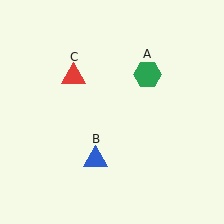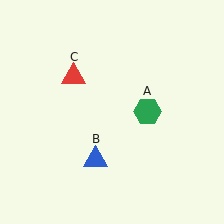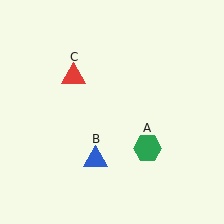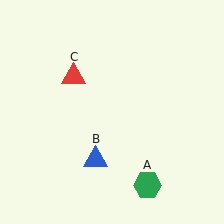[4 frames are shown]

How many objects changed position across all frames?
1 object changed position: green hexagon (object A).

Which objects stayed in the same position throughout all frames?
Blue triangle (object B) and red triangle (object C) remained stationary.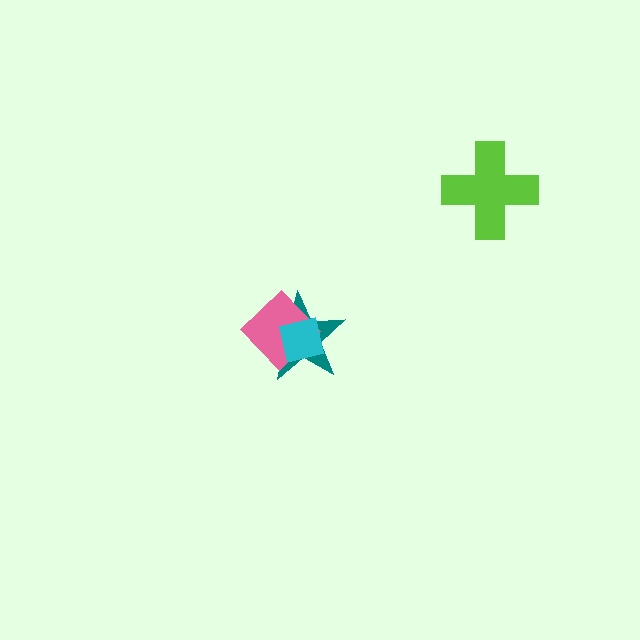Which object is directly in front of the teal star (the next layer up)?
The pink diamond is directly in front of the teal star.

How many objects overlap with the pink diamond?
2 objects overlap with the pink diamond.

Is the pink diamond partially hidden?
Yes, it is partially covered by another shape.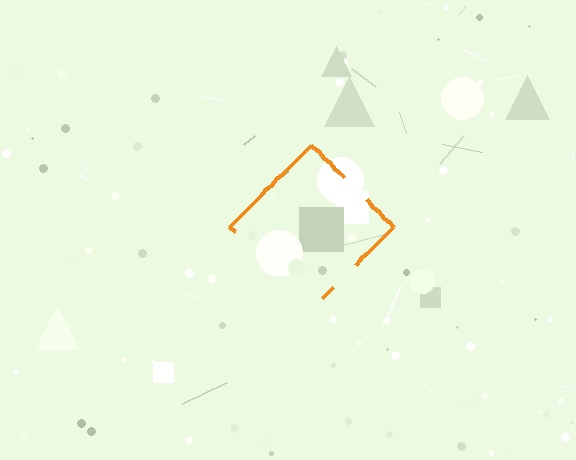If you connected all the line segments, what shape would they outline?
They would outline a diamond.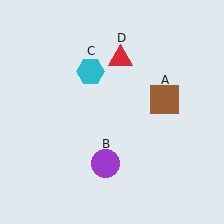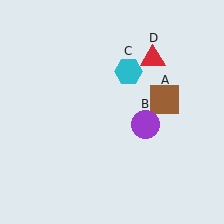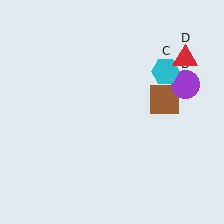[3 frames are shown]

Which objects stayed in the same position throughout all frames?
Brown square (object A) remained stationary.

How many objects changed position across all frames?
3 objects changed position: purple circle (object B), cyan hexagon (object C), red triangle (object D).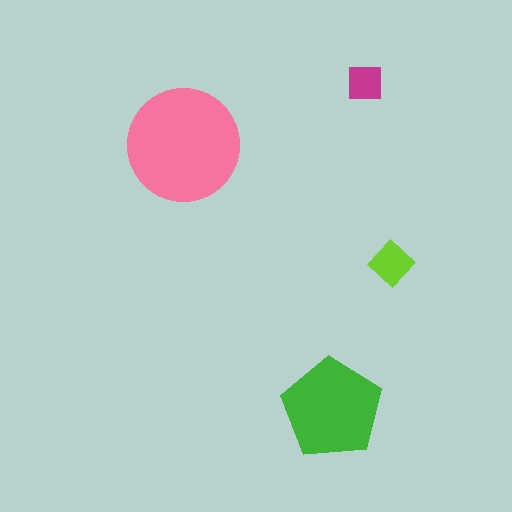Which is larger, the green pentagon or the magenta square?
The green pentagon.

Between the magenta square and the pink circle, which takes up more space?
The pink circle.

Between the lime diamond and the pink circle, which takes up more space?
The pink circle.